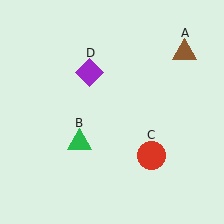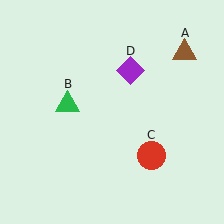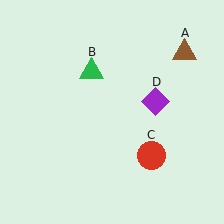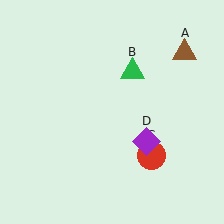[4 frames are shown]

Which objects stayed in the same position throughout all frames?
Brown triangle (object A) and red circle (object C) remained stationary.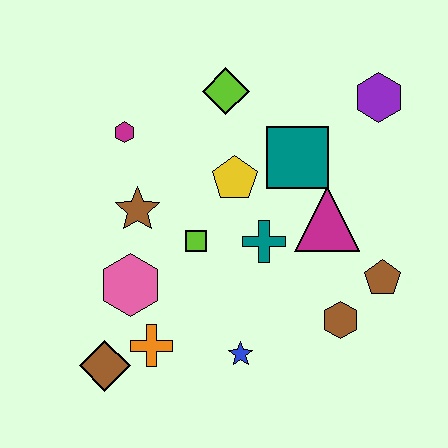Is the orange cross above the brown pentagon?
No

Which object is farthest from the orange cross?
The purple hexagon is farthest from the orange cross.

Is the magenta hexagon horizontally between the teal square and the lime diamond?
No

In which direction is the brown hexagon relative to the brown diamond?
The brown hexagon is to the right of the brown diamond.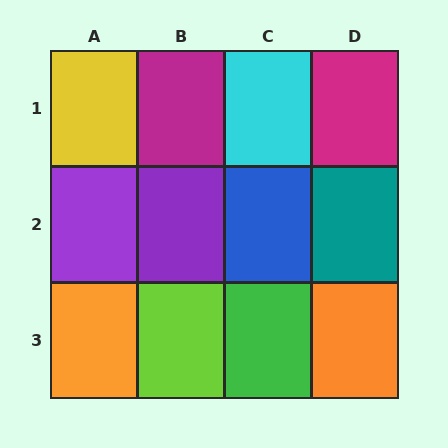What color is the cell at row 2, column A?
Purple.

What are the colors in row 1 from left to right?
Yellow, magenta, cyan, magenta.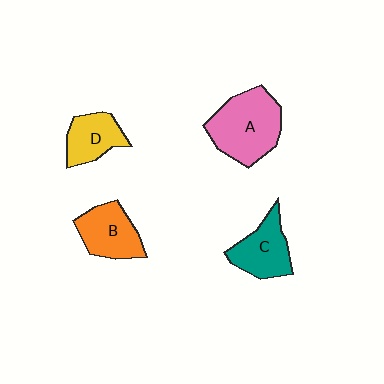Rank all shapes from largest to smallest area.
From largest to smallest: A (pink), B (orange), C (teal), D (yellow).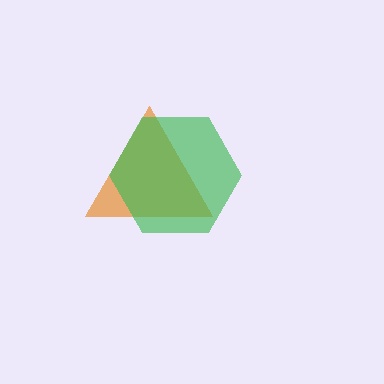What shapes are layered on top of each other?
The layered shapes are: an orange triangle, a green hexagon.